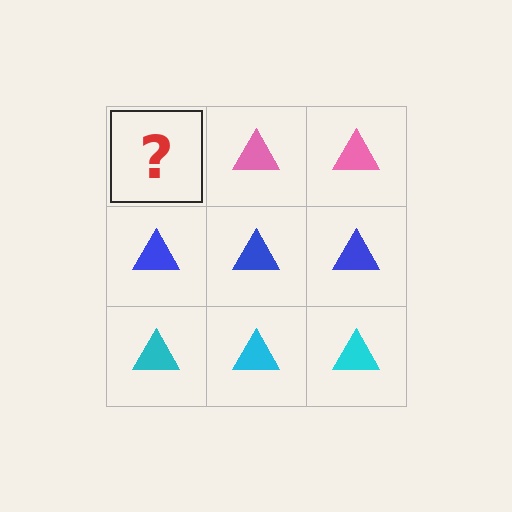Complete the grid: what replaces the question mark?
The question mark should be replaced with a pink triangle.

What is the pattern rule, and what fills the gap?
The rule is that each row has a consistent color. The gap should be filled with a pink triangle.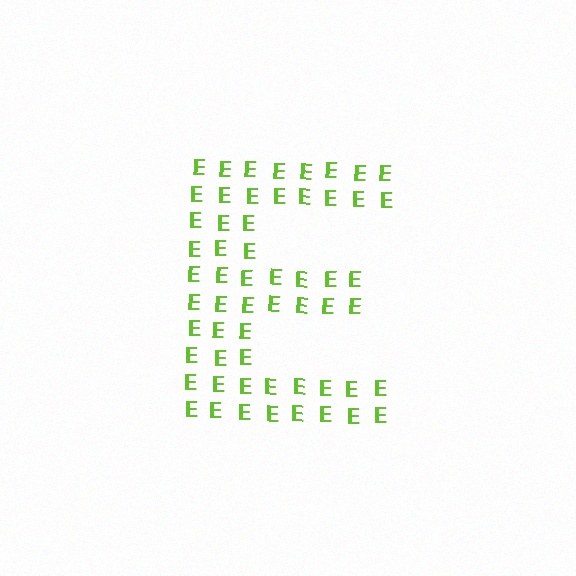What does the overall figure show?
The overall figure shows the letter E.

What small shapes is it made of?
It is made of small letter E's.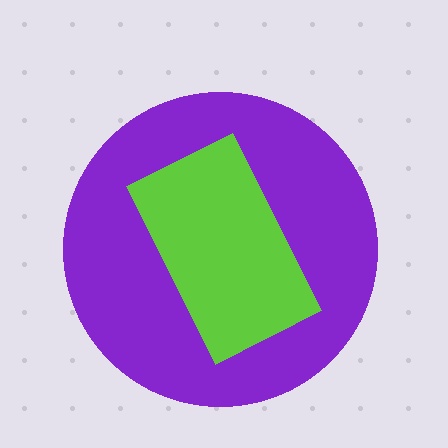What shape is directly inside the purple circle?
The lime rectangle.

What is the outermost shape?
The purple circle.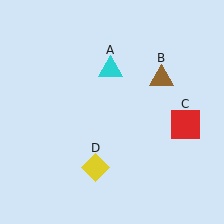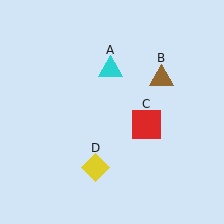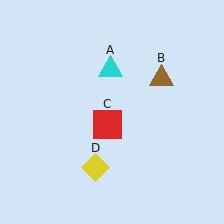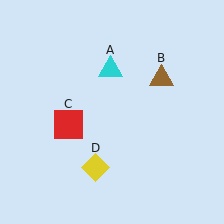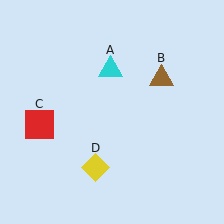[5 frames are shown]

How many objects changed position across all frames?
1 object changed position: red square (object C).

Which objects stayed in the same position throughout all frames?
Cyan triangle (object A) and brown triangle (object B) and yellow diamond (object D) remained stationary.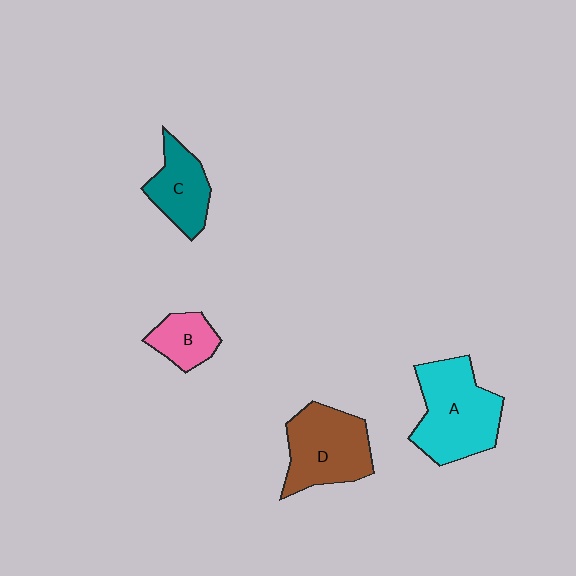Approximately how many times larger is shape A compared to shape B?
Approximately 2.4 times.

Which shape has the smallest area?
Shape B (pink).